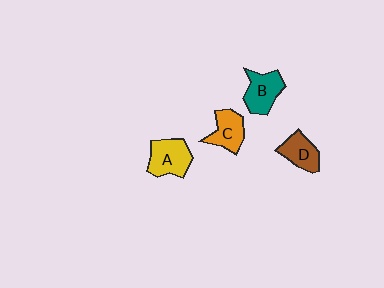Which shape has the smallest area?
Shape D (brown).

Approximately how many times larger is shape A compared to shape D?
Approximately 1.3 times.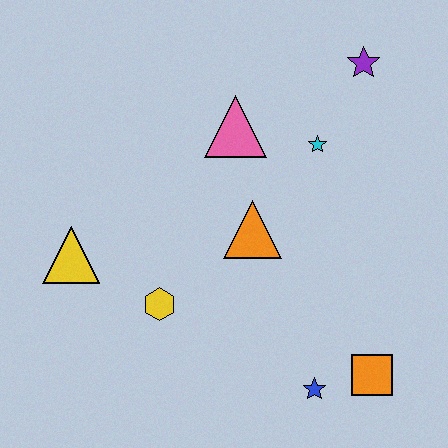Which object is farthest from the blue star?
The purple star is farthest from the blue star.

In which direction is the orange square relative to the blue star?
The orange square is to the right of the blue star.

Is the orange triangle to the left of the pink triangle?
No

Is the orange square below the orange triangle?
Yes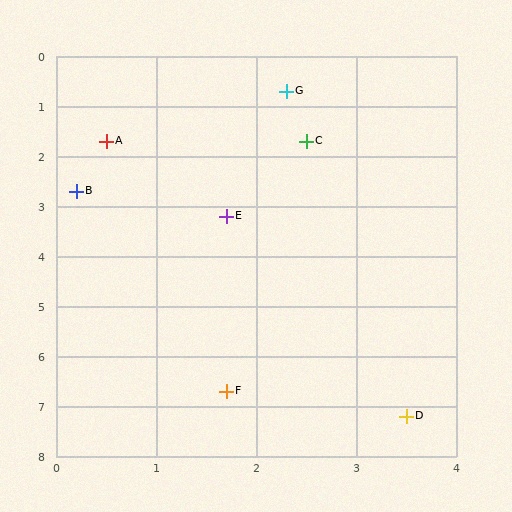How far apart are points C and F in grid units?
Points C and F are about 5.1 grid units apart.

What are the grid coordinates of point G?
Point G is at approximately (2.3, 0.7).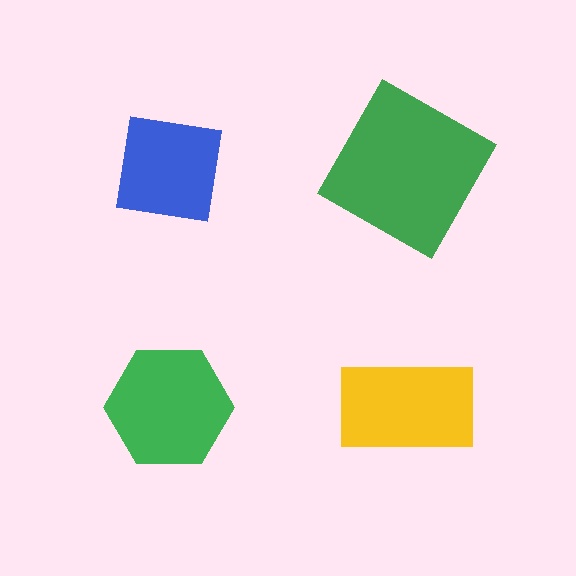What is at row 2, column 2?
A yellow rectangle.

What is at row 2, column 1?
A green hexagon.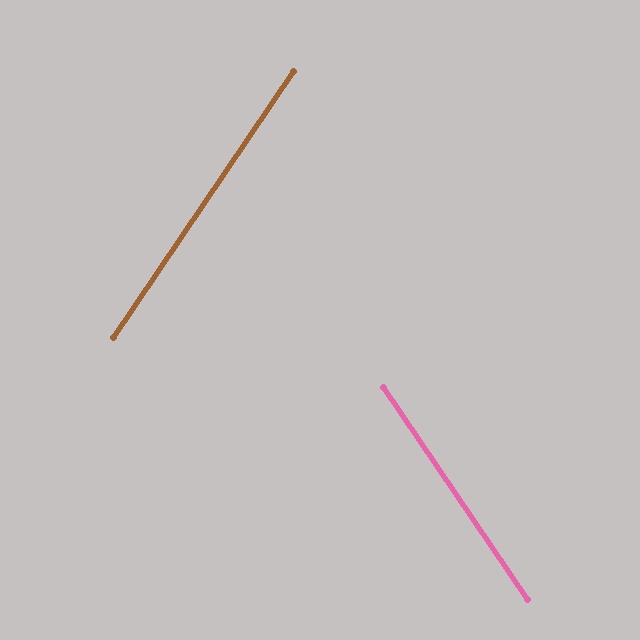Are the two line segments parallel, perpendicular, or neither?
Neither parallel nor perpendicular — they differ by about 68°.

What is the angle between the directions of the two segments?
Approximately 68 degrees.